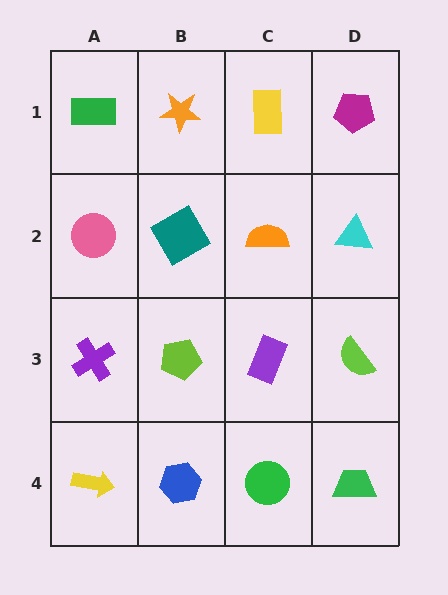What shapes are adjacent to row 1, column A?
A pink circle (row 2, column A), an orange star (row 1, column B).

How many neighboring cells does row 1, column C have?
3.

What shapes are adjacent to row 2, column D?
A magenta pentagon (row 1, column D), a lime semicircle (row 3, column D), an orange semicircle (row 2, column C).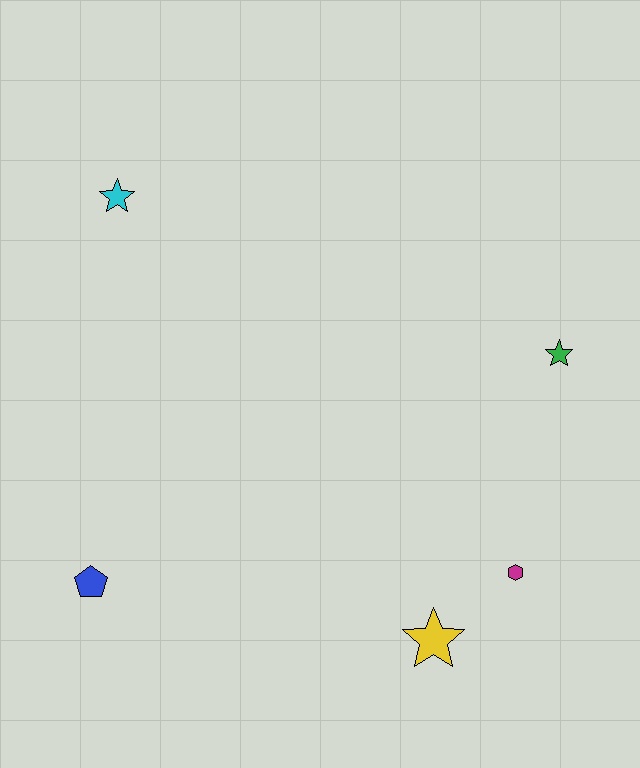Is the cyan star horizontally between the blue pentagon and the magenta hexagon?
Yes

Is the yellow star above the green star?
No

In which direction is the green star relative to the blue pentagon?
The green star is to the right of the blue pentagon.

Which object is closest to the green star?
The magenta hexagon is closest to the green star.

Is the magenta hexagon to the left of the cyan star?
No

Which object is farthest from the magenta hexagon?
The cyan star is farthest from the magenta hexagon.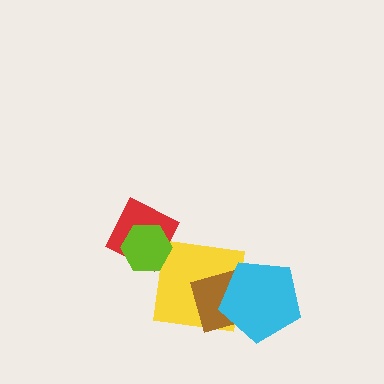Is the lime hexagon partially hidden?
No, no other shape covers it.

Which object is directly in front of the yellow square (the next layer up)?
The brown square is directly in front of the yellow square.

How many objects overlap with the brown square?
2 objects overlap with the brown square.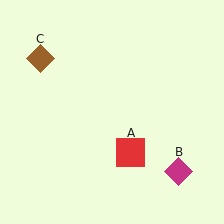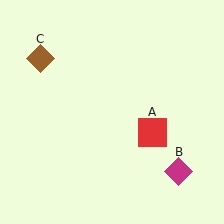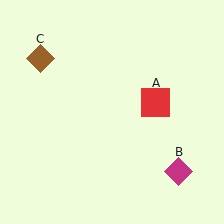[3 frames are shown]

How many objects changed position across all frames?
1 object changed position: red square (object A).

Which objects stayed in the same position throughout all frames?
Magenta diamond (object B) and brown diamond (object C) remained stationary.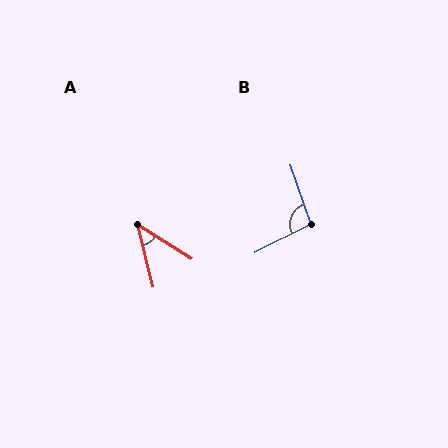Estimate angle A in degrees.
Approximately 44 degrees.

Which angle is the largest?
B, at approximately 98 degrees.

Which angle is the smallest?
A, at approximately 44 degrees.